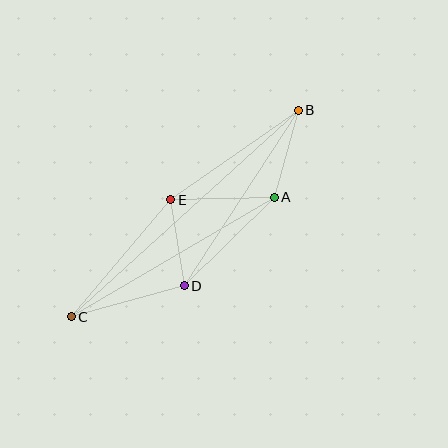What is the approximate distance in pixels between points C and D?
The distance between C and D is approximately 117 pixels.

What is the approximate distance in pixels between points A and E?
The distance between A and E is approximately 104 pixels.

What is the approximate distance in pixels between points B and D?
The distance between B and D is approximately 209 pixels.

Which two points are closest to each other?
Points D and E are closest to each other.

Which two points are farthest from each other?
Points B and C are farthest from each other.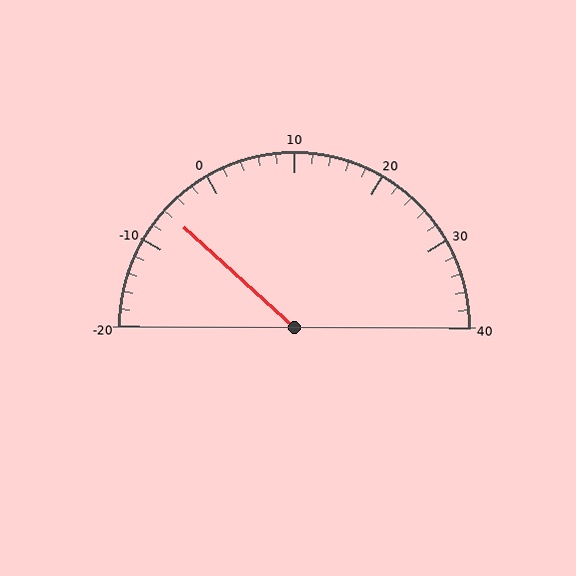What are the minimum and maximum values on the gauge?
The gauge ranges from -20 to 40.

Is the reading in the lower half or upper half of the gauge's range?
The reading is in the lower half of the range (-20 to 40).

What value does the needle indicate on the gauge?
The needle indicates approximately -6.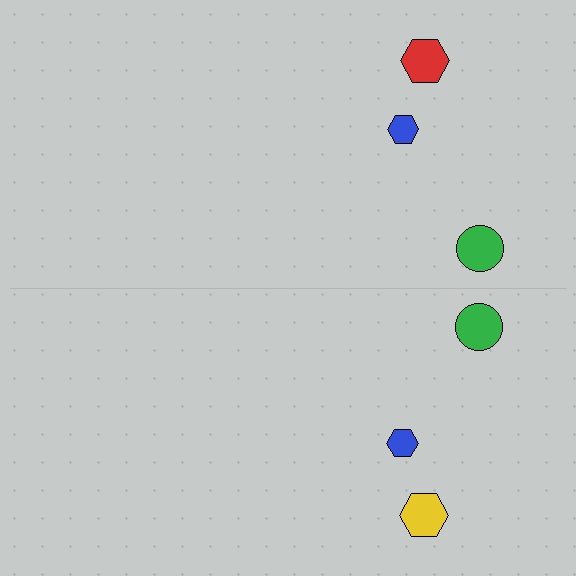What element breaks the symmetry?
The yellow hexagon on the bottom side breaks the symmetry — its mirror counterpart is red.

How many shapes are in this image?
There are 6 shapes in this image.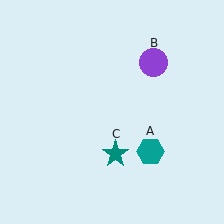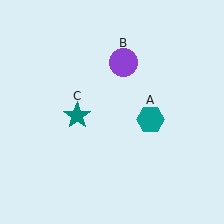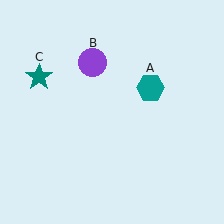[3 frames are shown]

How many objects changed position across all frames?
3 objects changed position: teal hexagon (object A), purple circle (object B), teal star (object C).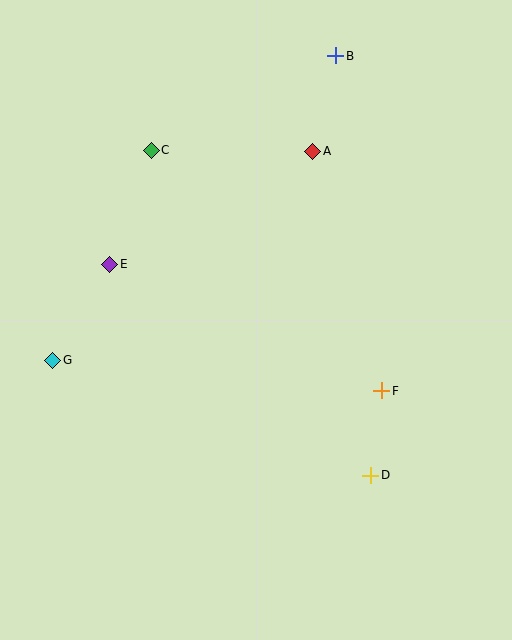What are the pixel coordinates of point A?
Point A is at (313, 151).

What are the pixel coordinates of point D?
Point D is at (371, 475).